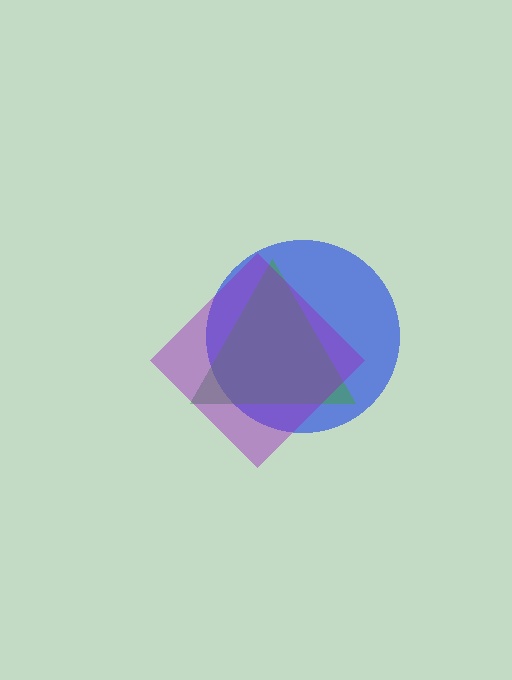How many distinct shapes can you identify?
There are 3 distinct shapes: a blue circle, a green triangle, a purple diamond.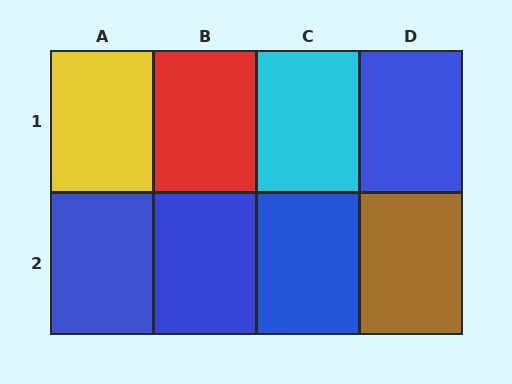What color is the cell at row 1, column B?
Red.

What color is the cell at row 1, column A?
Yellow.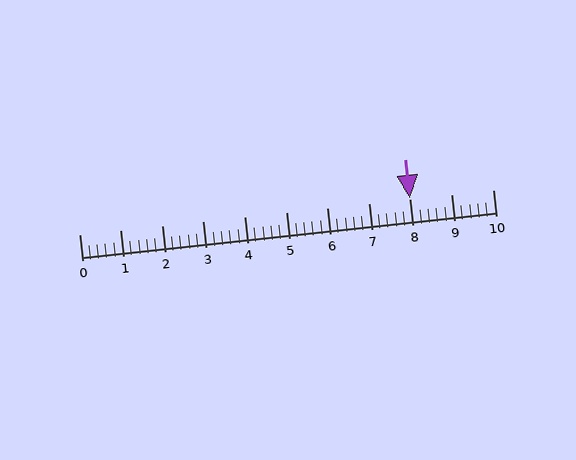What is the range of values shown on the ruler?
The ruler shows values from 0 to 10.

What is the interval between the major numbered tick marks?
The major tick marks are spaced 1 units apart.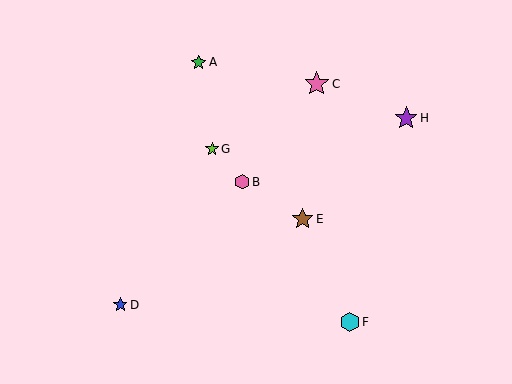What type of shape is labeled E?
Shape E is a brown star.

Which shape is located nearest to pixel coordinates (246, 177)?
The pink hexagon (labeled B) at (242, 182) is nearest to that location.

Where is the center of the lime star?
The center of the lime star is at (212, 149).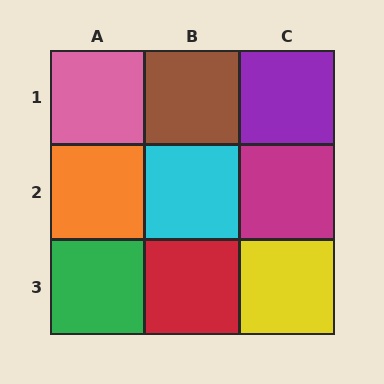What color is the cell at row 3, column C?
Yellow.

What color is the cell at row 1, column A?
Pink.